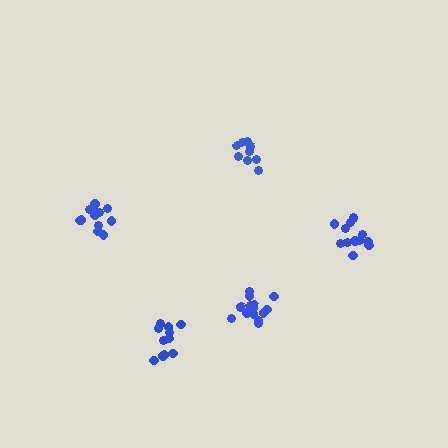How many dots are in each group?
Group 1: 13 dots, Group 2: 11 dots, Group 3: 9 dots, Group 4: 12 dots, Group 5: 15 dots (60 total).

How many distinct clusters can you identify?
There are 5 distinct clusters.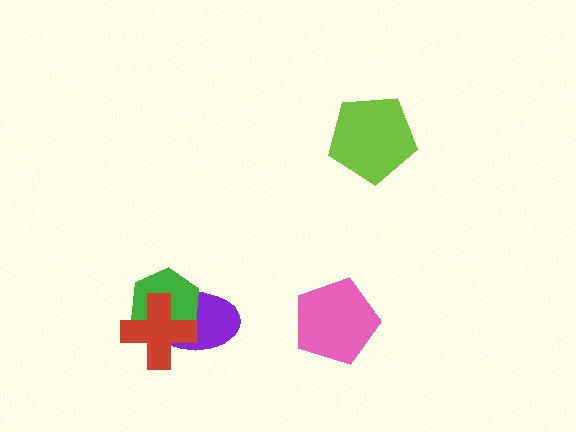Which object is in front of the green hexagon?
The red cross is in front of the green hexagon.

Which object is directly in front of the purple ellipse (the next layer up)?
The green hexagon is directly in front of the purple ellipse.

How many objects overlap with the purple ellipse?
2 objects overlap with the purple ellipse.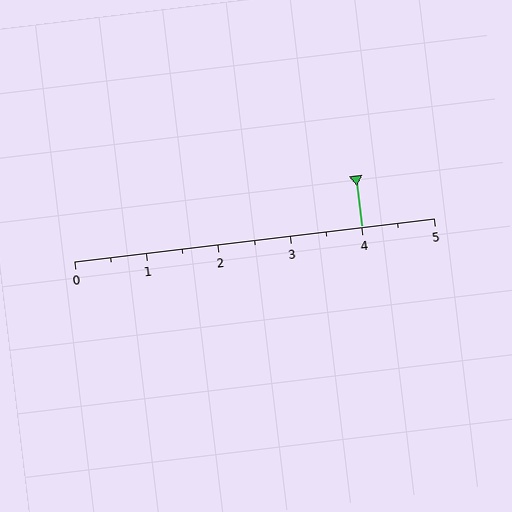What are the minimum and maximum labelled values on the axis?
The axis runs from 0 to 5.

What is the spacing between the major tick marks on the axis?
The major ticks are spaced 1 apart.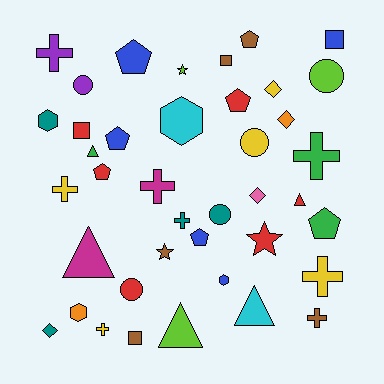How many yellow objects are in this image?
There are 5 yellow objects.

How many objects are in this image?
There are 40 objects.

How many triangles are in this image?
There are 5 triangles.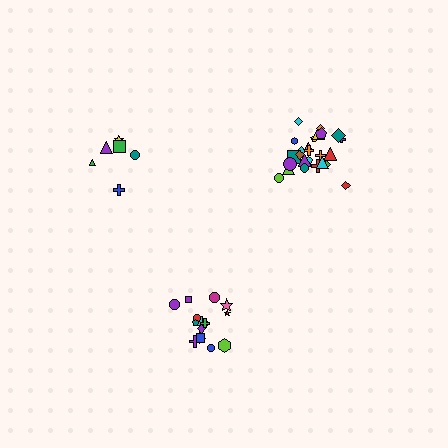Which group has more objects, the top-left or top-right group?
The top-right group.